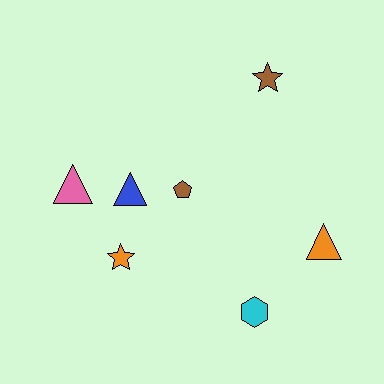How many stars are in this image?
There are 2 stars.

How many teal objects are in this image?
There are no teal objects.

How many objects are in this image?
There are 7 objects.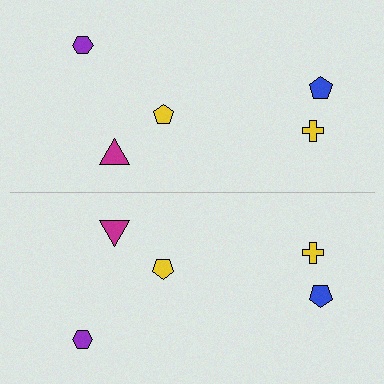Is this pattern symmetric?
Yes, this pattern has bilateral (reflection) symmetry.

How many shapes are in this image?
There are 10 shapes in this image.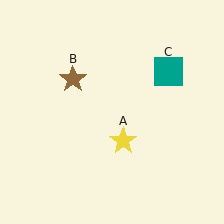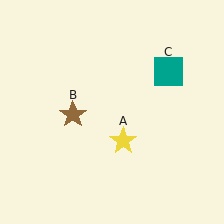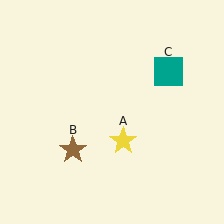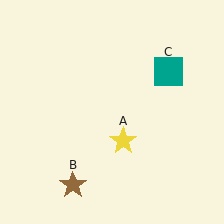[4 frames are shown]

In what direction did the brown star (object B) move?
The brown star (object B) moved down.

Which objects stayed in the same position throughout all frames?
Yellow star (object A) and teal square (object C) remained stationary.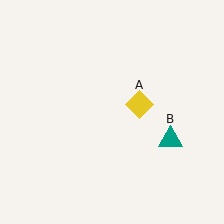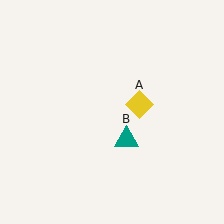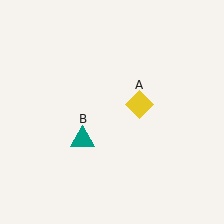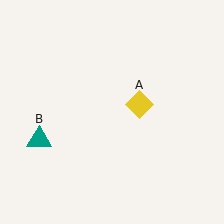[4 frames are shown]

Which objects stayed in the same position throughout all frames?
Yellow diamond (object A) remained stationary.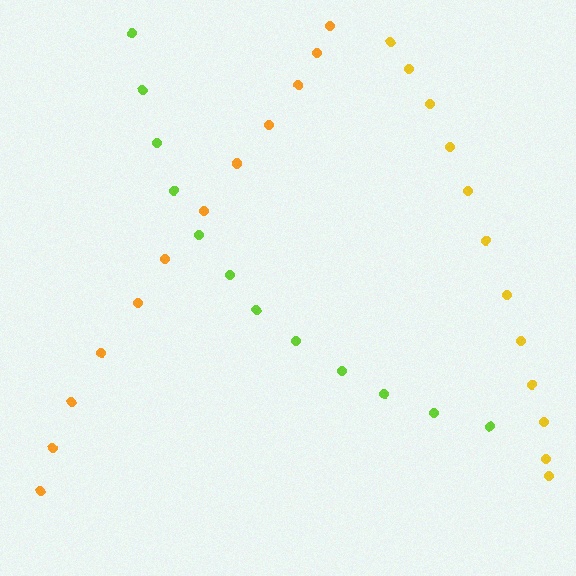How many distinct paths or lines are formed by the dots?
There are 3 distinct paths.